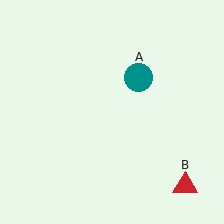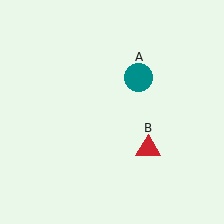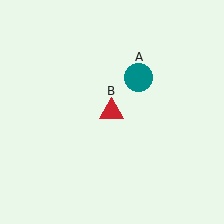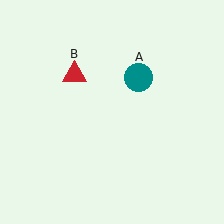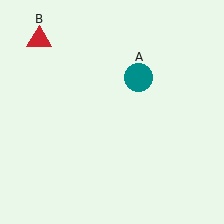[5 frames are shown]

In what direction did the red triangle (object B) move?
The red triangle (object B) moved up and to the left.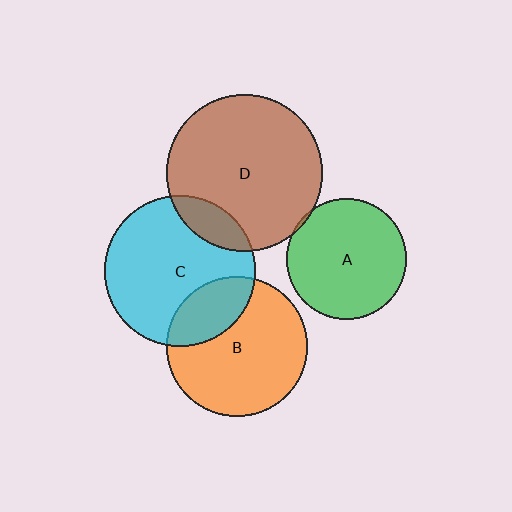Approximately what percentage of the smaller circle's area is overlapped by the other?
Approximately 5%.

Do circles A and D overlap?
Yes.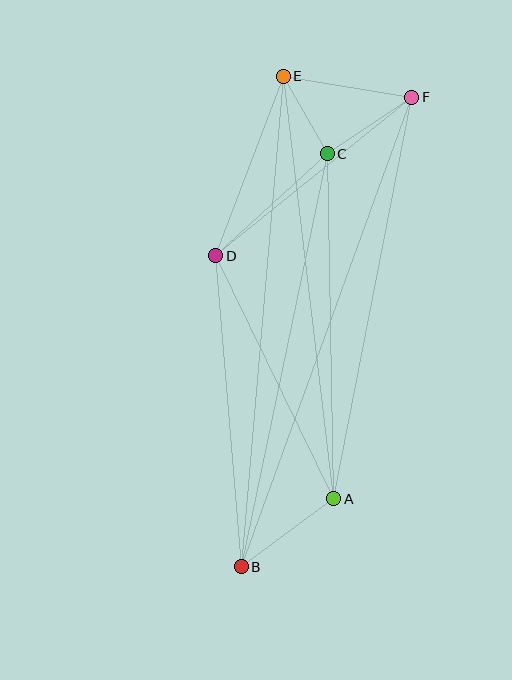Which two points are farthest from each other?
Points B and F are farthest from each other.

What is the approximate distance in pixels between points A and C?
The distance between A and C is approximately 345 pixels.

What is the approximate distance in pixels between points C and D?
The distance between C and D is approximately 151 pixels.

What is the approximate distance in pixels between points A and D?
The distance between A and D is approximately 270 pixels.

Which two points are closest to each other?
Points C and E are closest to each other.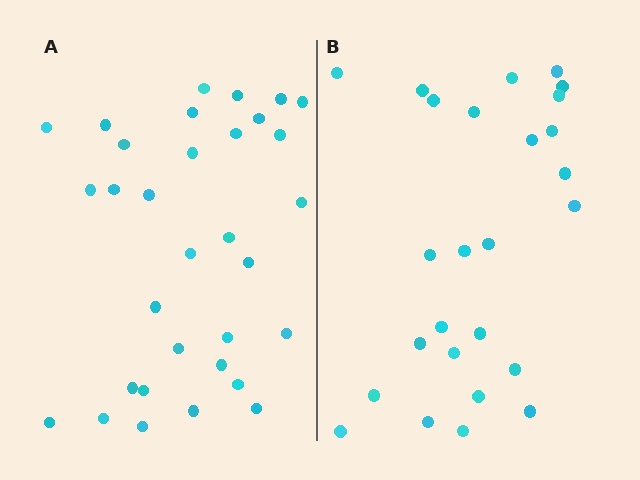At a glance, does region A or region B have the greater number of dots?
Region A (the left region) has more dots.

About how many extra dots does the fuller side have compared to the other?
Region A has about 6 more dots than region B.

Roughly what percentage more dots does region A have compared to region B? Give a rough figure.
About 25% more.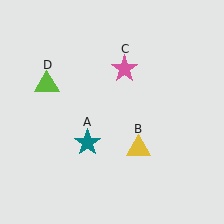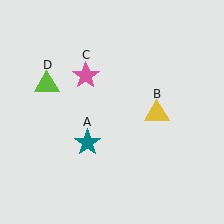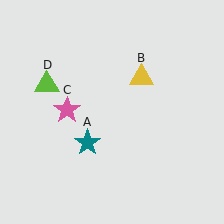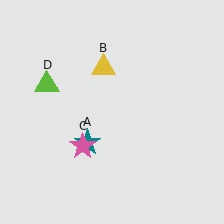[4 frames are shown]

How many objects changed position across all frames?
2 objects changed position: yellow triangle (object B), pink star (object C).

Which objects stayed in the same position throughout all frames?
Teal star (object A) and lime triangle (object D) remained stationary.